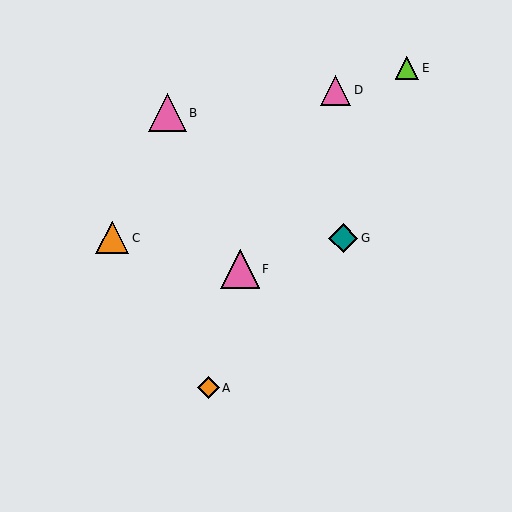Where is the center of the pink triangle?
The center of the pink triangle is at (240, 269).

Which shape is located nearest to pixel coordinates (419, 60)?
The lime triangle (labeled E) at (407, 68) is nearest to that location.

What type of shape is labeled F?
Shape F is a pink triangle.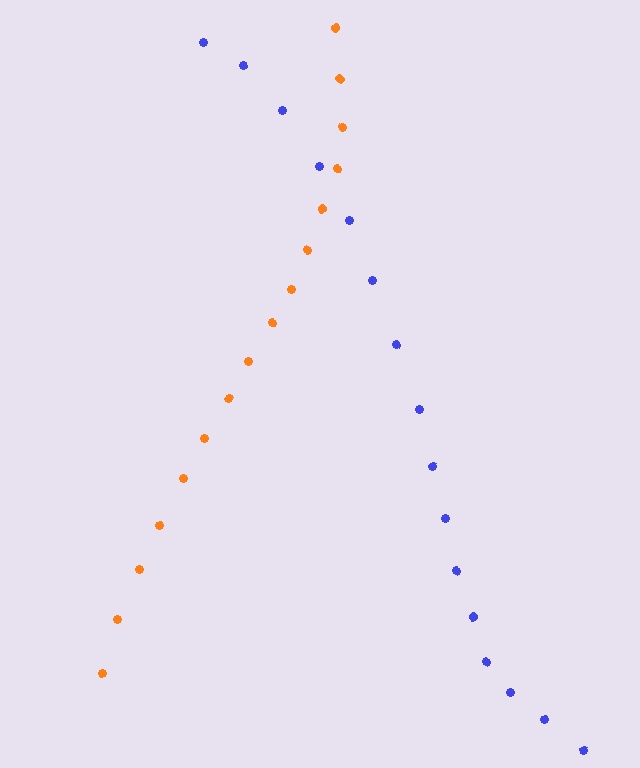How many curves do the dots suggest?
There are 2 distinct paths.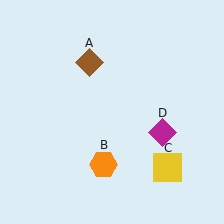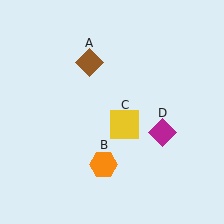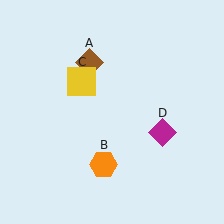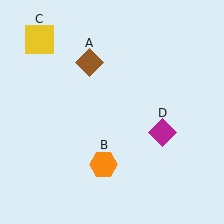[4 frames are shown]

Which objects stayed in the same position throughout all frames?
Brown diamond (object A) and orange hexagon (object B) and magenta diamond (object D) remained stationary.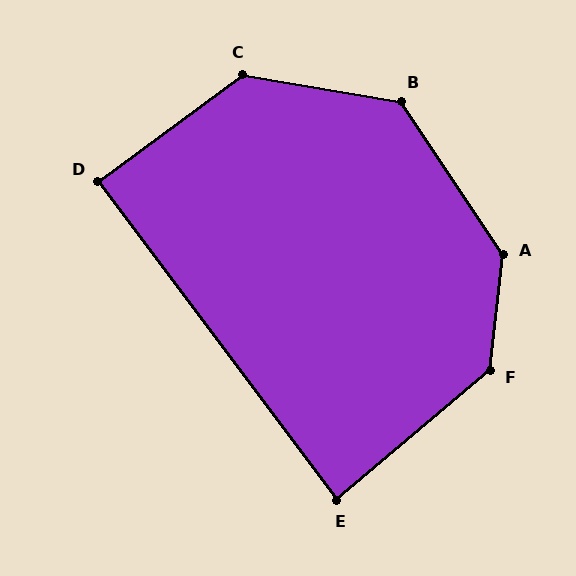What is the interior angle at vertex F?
Approximately 137 degrees (obtuse).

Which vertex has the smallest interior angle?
E, at approximately 86 degrees.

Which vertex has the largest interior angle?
A, at approximately 140 degrees.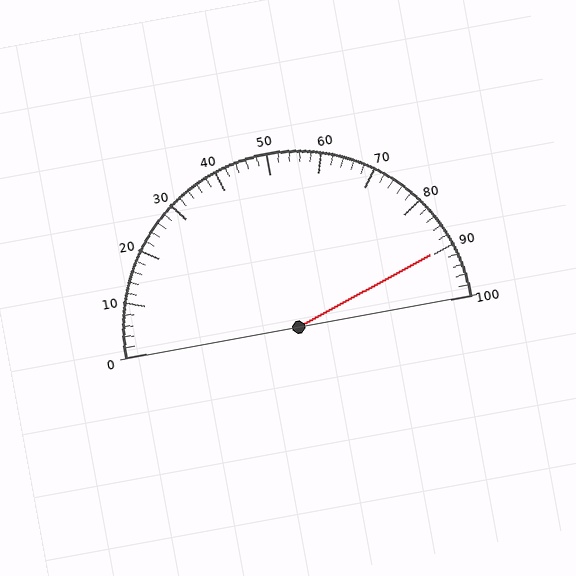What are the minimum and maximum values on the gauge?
The gauge ranges from 0 to 100.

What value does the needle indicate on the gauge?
The needle indicates approximately 90.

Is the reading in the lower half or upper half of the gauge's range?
The reading is in the upper half of the range (0 to 100).